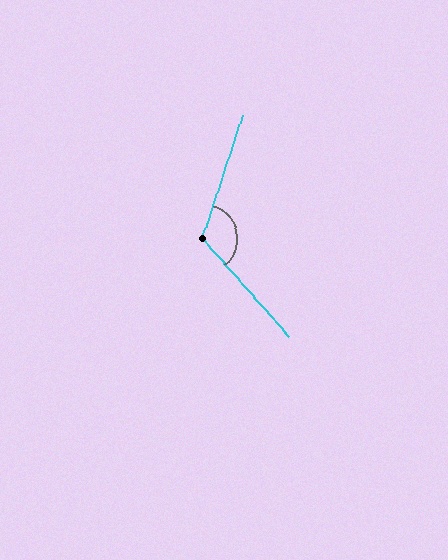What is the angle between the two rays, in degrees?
Approximately 121 degrees.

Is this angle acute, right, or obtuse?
It is obtuse.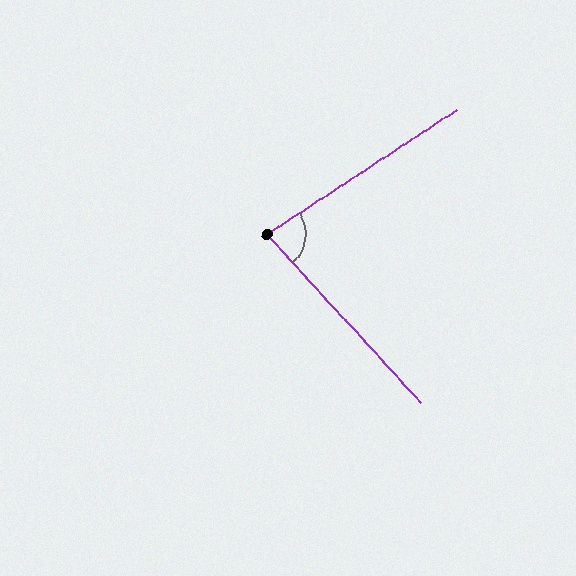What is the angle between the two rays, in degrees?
Approximately 81 degrees.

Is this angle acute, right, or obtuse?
It is acute.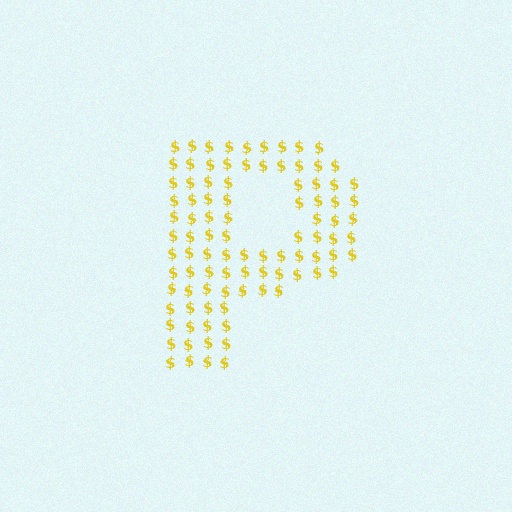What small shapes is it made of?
It is made of small dollar signs.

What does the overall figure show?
The overall figure shows the letter P.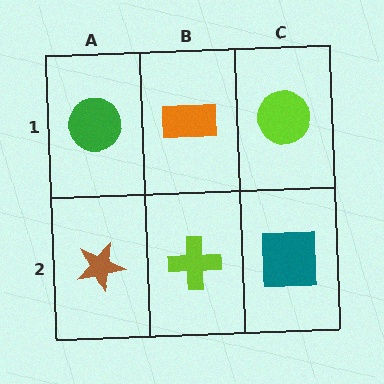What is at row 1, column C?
A lime circle.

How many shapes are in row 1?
3 shapes.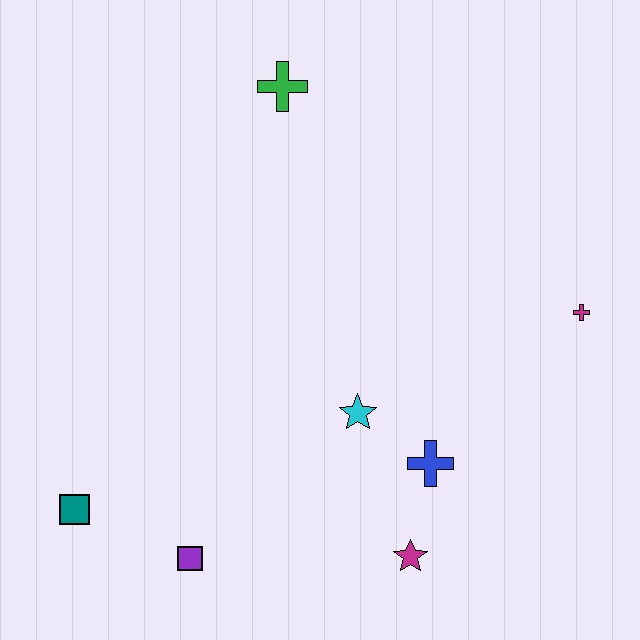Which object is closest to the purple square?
The teal square is closest to the purple square.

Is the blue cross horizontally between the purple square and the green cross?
No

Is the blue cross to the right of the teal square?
Yes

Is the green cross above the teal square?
Yes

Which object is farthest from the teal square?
The magenta cross is farthest from the teal square.